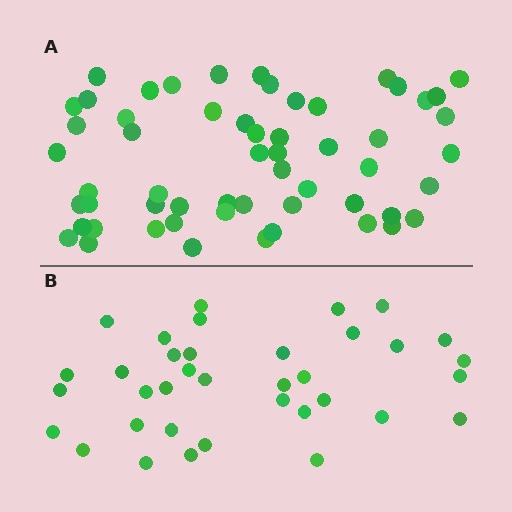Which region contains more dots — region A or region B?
Region A (the top region) has more dots.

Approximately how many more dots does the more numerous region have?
Region A has approximately 20 more dots than region B.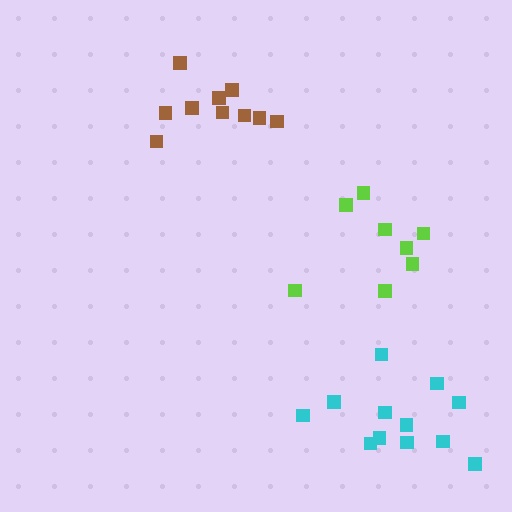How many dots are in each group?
Group 1: 8 dots, Group 2: 10 dots, Group 3: 12 dots (30 total).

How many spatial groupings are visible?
There are 3 spatial groupings.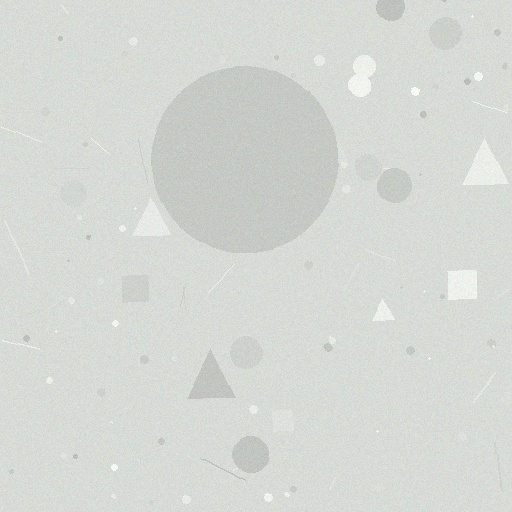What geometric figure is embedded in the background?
A circle is embedded in the background.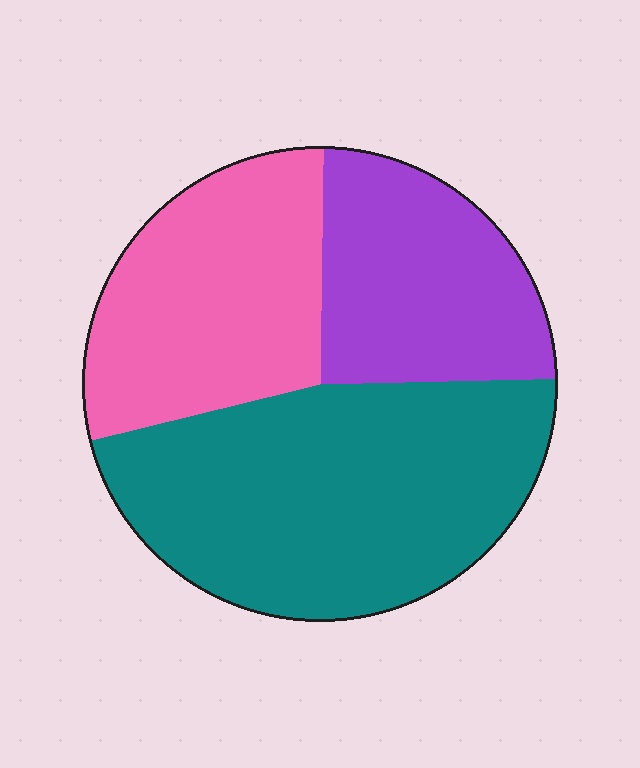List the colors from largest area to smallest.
From largest to smallest: teal, pink, purple.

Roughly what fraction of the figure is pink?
Pink covers 29% of the figure.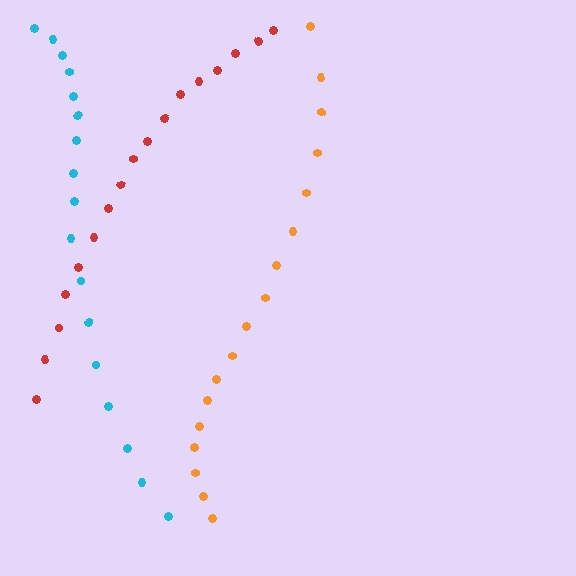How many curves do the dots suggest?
There are 3 distinct paths.